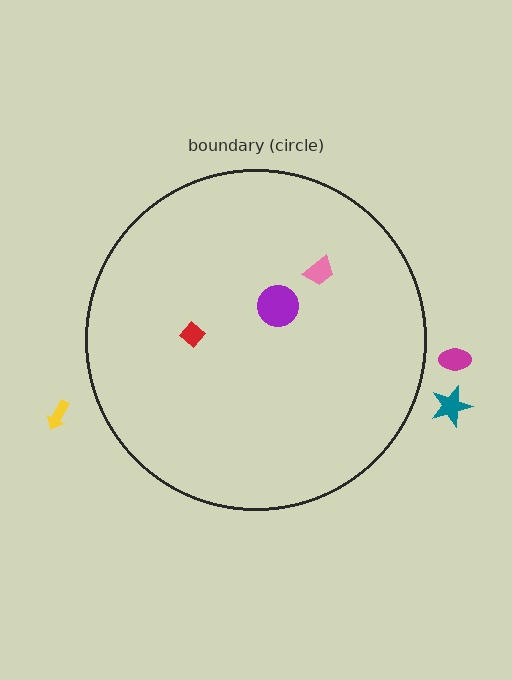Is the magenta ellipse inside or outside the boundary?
Outside.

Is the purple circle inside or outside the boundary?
Inside.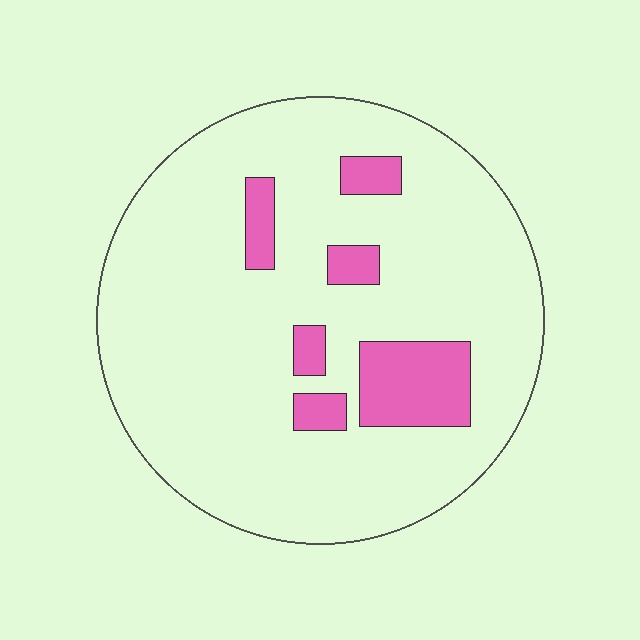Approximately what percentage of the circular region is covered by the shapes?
Approximately 15%.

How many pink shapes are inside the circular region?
6.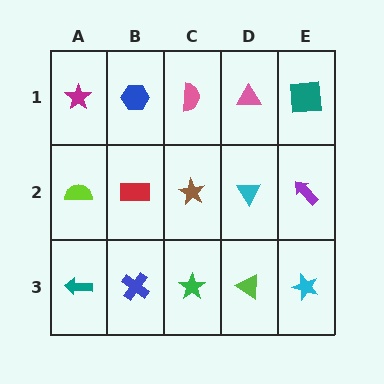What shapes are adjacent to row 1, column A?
A lime semicircle (row 2, column A), a blue hexagon (row 1, column B).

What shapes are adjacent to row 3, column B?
A red rectangle (row 2, column B), a teal arrow (row 3, column A), a green star (row 3, column C).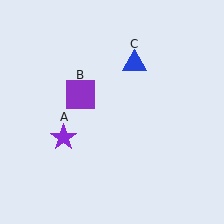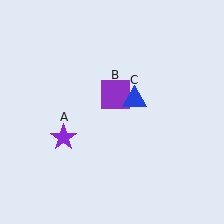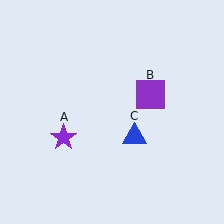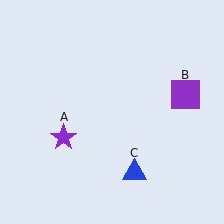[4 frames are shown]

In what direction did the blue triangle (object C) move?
The blue triangle (object C) moved down.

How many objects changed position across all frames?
2 objects changed position: purple square (object B), blue triangle (object C).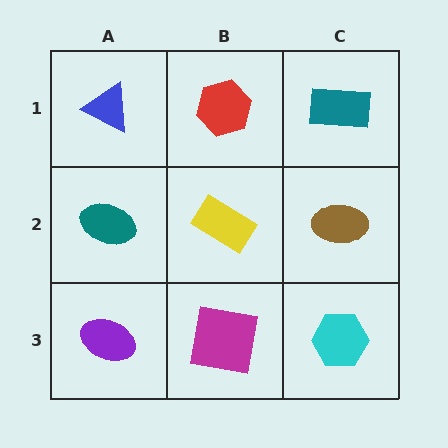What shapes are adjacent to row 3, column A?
A teal ellipse (row 2, column A), a magenta square (row 3, column B).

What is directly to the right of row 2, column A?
A yellow rectangle.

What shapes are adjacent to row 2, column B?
A red hexagon (row 1, column B), a magenta square (row 3, column B), a teal ellipse (row 2, column A), a brown ellipse (row 2, column C).